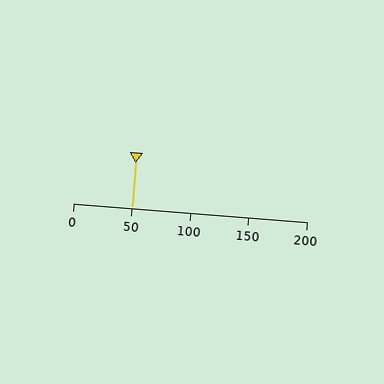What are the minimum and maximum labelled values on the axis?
The axis runs from 0 to 200.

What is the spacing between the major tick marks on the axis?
The major ticks are spaced 50 apart.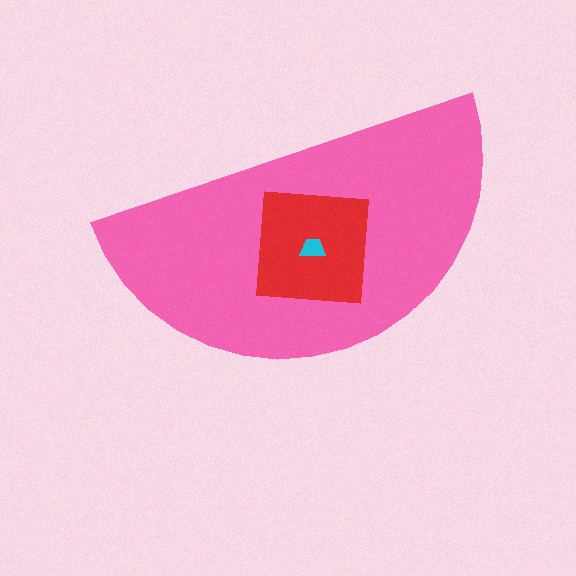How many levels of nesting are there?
3.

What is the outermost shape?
The pink semicircle.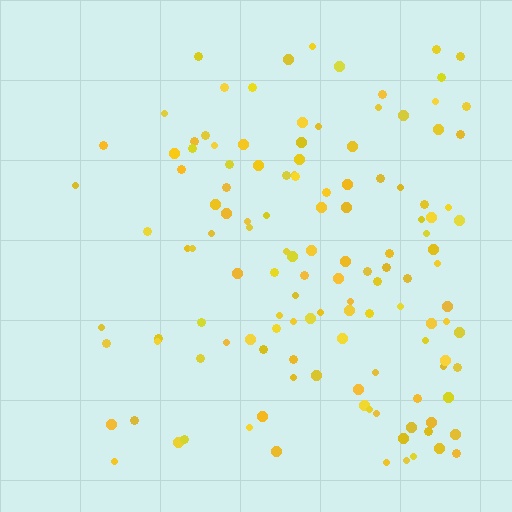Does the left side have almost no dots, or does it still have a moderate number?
Still a moderate number, just noticeably fewer than the right.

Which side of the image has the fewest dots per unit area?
The left.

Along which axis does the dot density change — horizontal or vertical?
Horizontal.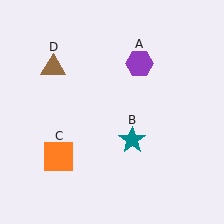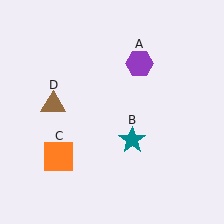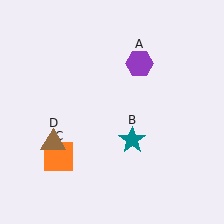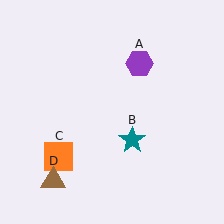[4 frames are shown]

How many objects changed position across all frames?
1 object changed position: brown triangle (object D).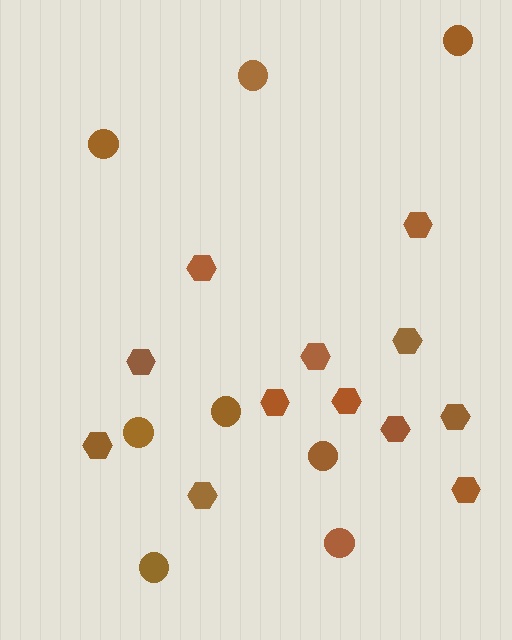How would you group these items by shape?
There are 2 groups: one group of hexagons (12) and one group of circles (8).